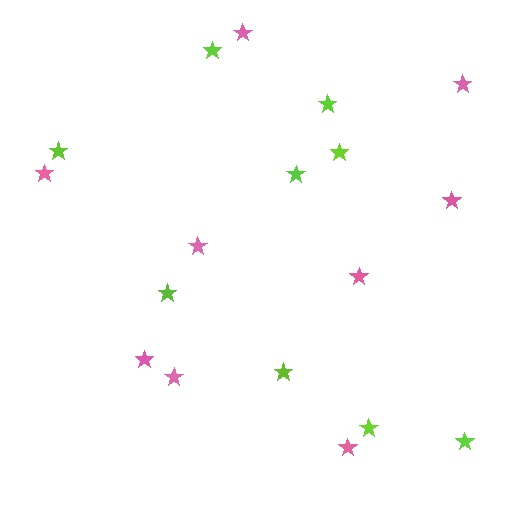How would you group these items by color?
There are 2 groups: one group of lime stars (9) and one group of pink stars (9).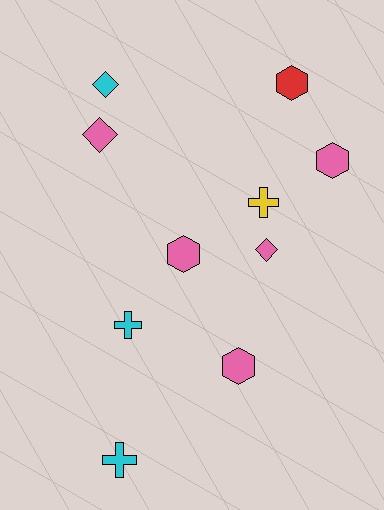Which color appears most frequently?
Pink, with 5 objects.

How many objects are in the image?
There are 10 objects.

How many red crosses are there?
There are no red crosses.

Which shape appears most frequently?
Hexagon, with 4 objects.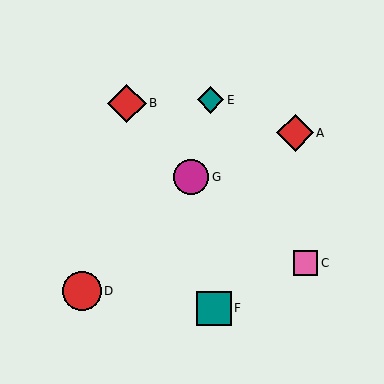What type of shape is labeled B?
Shape B is a red diamond.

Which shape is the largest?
The red circle (labeled D) is the largest.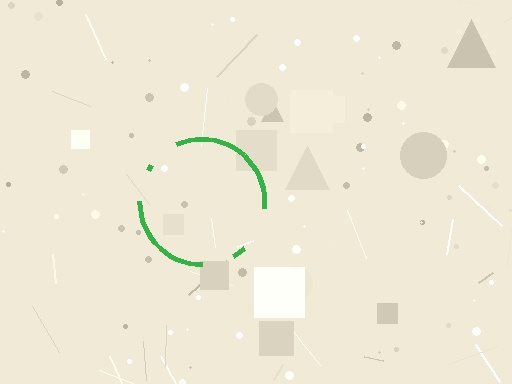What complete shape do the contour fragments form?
The contour fragments form a circle.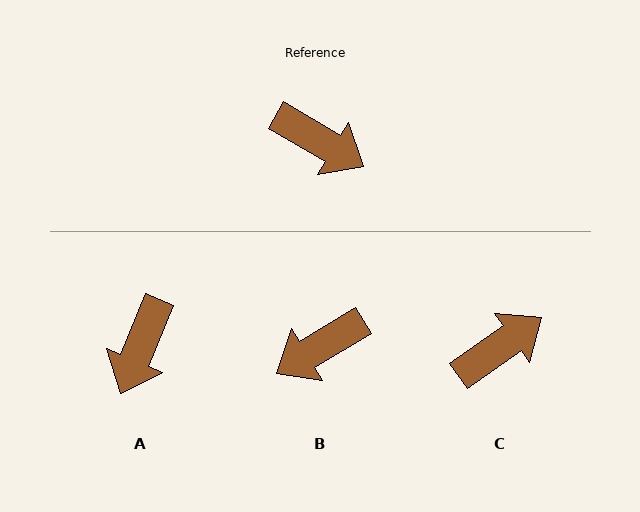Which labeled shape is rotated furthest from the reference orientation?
B, about 118 degrees away.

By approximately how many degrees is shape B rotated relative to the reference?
Approximately 118 degrees clockwise.